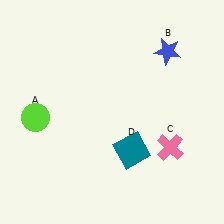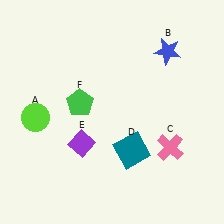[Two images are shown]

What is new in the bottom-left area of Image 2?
A purple diamond (E) was added in the bottom-left area of Image 2.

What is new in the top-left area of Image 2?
A green pentagon (F) was added in the top-left area of Image 2.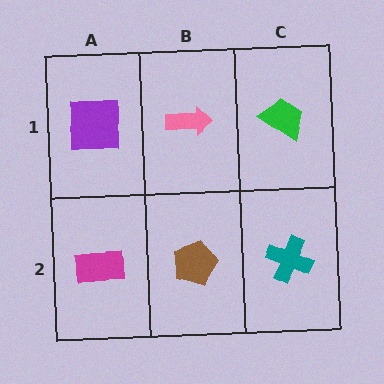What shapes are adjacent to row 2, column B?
A pink arrow (row 1, column B), a magenta rectangle (row 2, column A), a teal cross (row 2, column C).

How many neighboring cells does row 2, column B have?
3.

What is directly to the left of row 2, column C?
A brown pentagon.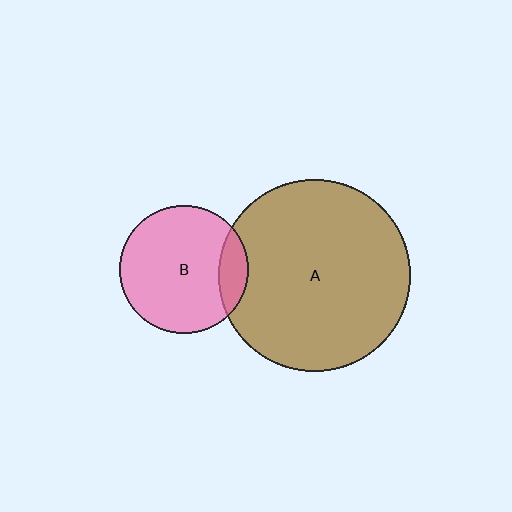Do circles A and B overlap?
Yes.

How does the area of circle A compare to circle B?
Approximately 2.2 times.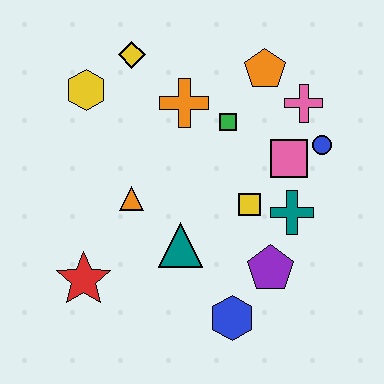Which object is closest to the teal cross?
The yellow square is closest to the teal cross.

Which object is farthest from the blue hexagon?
The yellow diamond is farthest from the blue hexagon.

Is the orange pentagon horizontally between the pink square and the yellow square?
Yes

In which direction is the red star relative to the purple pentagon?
The red star is to the left of the purple pentagon.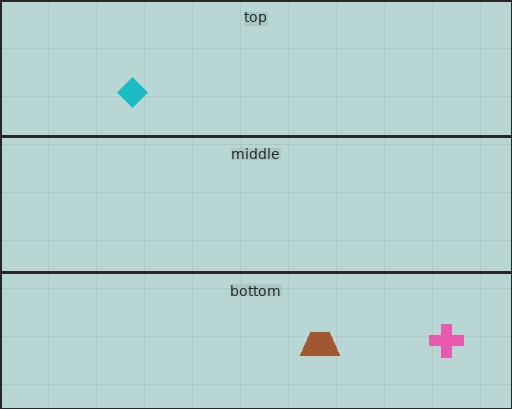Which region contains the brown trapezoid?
The bottom region.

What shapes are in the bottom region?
The pink cross, the brown trapezoid.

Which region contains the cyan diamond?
The top region.